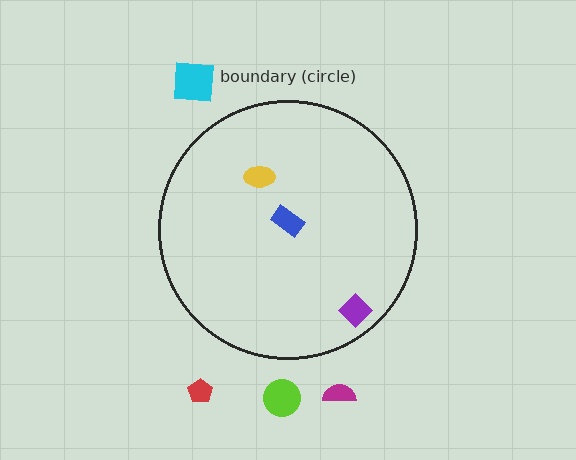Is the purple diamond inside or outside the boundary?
Inside.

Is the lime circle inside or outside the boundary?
Outside.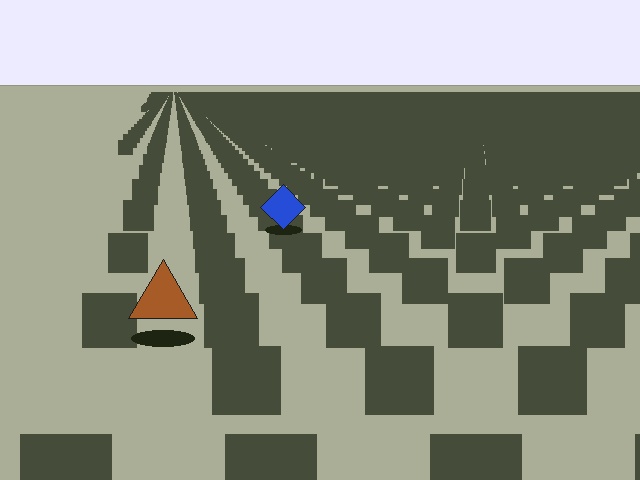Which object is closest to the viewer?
The brown triangle is closest. The texture marks near it are larger and more spread out.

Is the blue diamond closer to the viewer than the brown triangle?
No. The brown triangle is closer — you can tell from the texture gradient: the ground texture is coarser near it.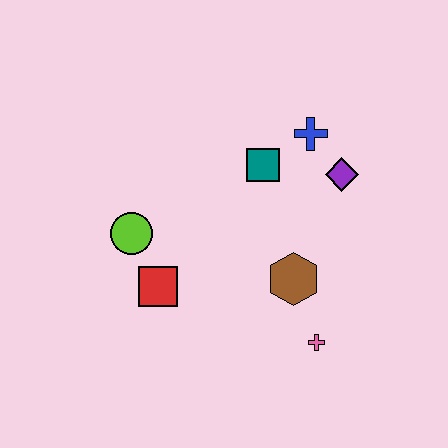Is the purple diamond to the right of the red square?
Yes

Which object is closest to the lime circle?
The red square is closest to the lime circle.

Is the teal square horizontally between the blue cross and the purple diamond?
No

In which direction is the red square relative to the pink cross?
The red square is to the left of the pink cross.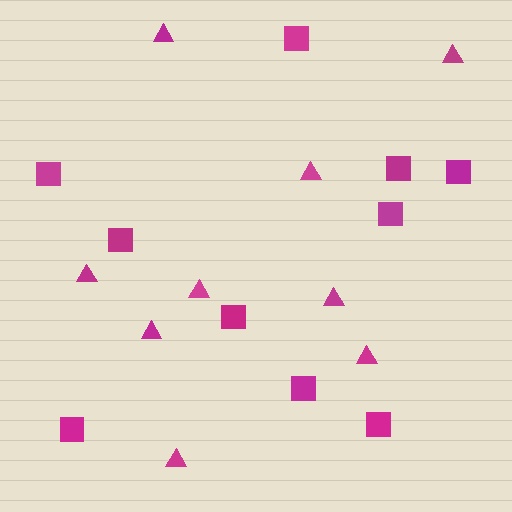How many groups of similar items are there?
There are 2 groups: one group of squares (10) and one group of triangles (9).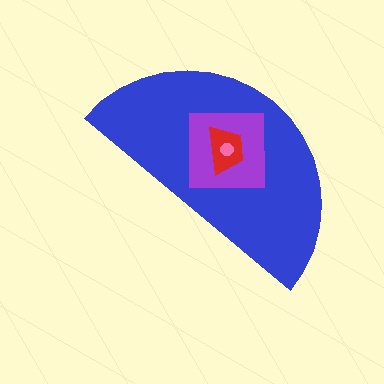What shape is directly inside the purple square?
The red trapezoid.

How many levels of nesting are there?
4.